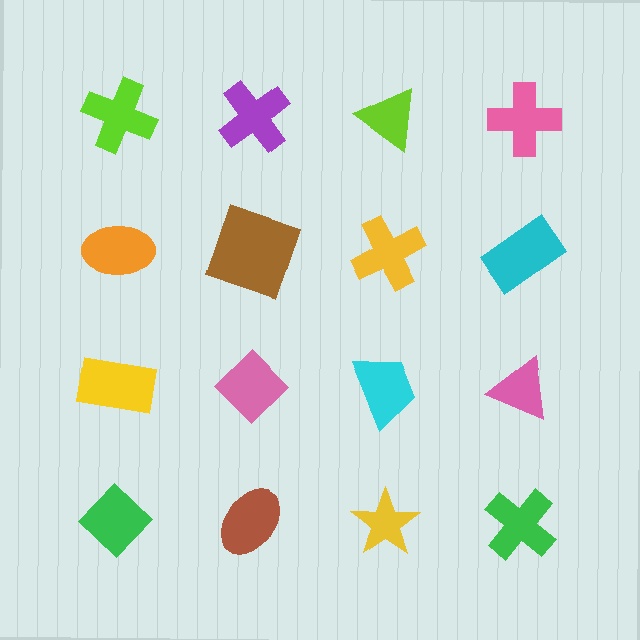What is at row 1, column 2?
A purple cross.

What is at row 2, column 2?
A brown square.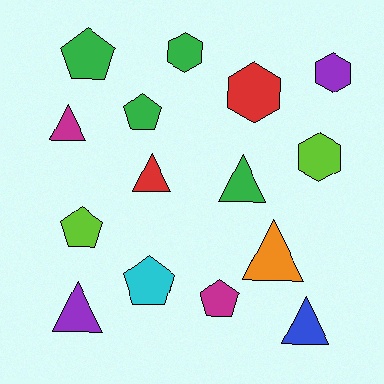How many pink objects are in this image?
There are no pink objects.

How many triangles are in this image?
There are 6 triangles.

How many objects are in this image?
There are 15 objects.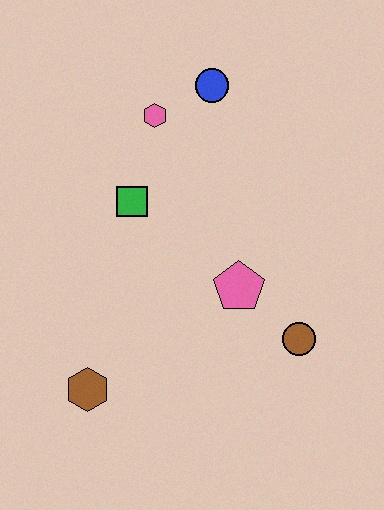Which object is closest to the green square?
The pink hexagon is closest to the green square.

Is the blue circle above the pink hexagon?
Yes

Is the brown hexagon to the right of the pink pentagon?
No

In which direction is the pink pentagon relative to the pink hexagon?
The pink pentagon is below the pink hexagon.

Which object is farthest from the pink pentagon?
The blue circle is farthest from the pink pentagon.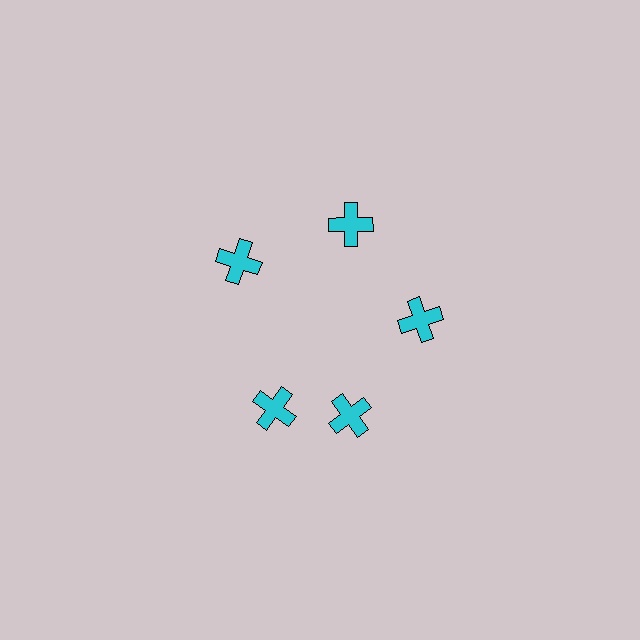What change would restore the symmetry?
The symmetry would be restored by rotating it back into even spacing with its neighbors so that all 5 crosses sit at equal angles and equal distance from the center.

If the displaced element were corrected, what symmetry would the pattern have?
It would have 5-fold rotational symmetry — the pattern would map onto itself every 72 degrees.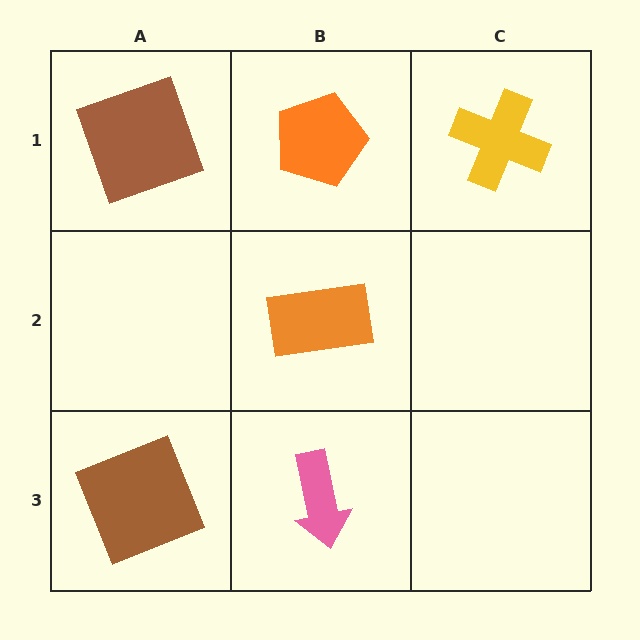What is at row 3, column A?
A brown square.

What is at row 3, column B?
A pink arrow.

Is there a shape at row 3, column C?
No, that cell is empty.